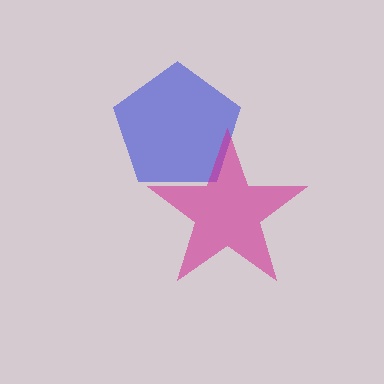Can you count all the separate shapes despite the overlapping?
Yes, there are 2 separate shapes.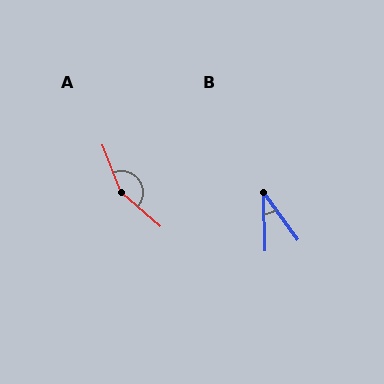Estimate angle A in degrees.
Approximately 152 degrees.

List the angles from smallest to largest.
B (35°), A (152°).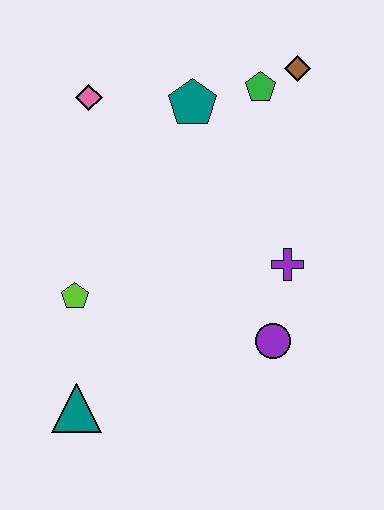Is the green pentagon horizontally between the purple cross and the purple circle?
No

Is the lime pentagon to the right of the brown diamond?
No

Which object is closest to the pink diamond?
The teal pentagon is closest to the pink diamond.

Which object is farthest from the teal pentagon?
The teal triangle is farthest from the teal pentagon.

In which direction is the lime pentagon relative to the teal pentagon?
The lime pentagon is below the teal pentagon.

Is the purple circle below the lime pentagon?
Yes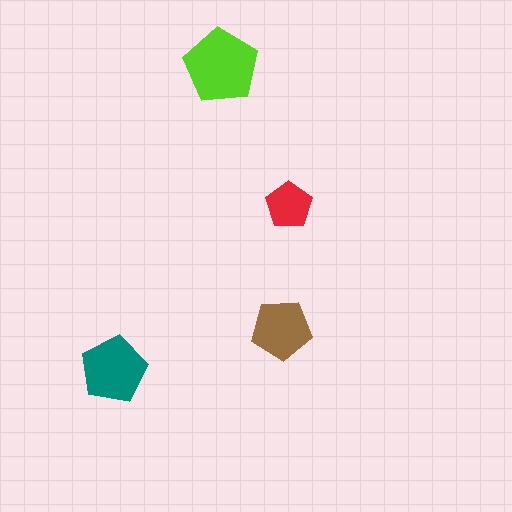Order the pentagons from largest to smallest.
the lime one, the teal one, the brown one, the red one.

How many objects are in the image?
There are 4 objects in the image.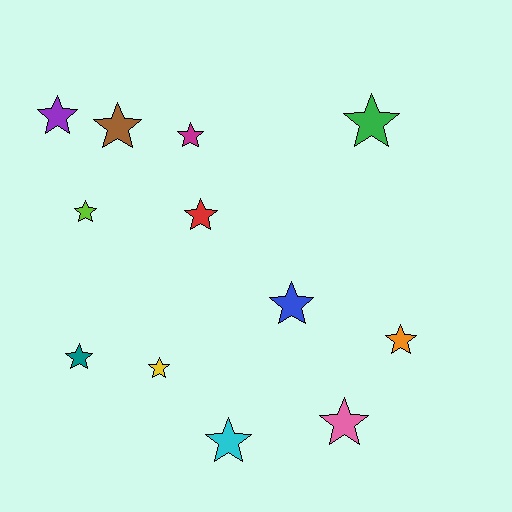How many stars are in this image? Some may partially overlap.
There are 12 stars.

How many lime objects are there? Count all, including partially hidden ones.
There is 1 lime object.